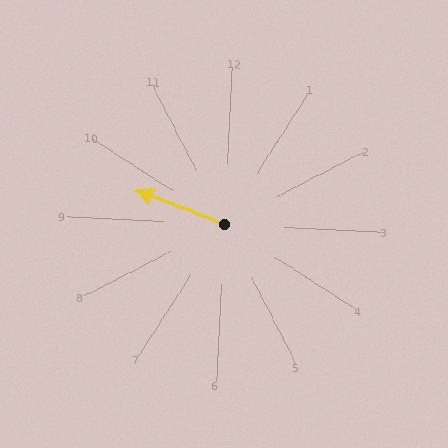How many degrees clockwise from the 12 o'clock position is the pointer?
Approximately 288 degrees.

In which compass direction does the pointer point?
West.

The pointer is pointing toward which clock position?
Roughly 10 o'clock.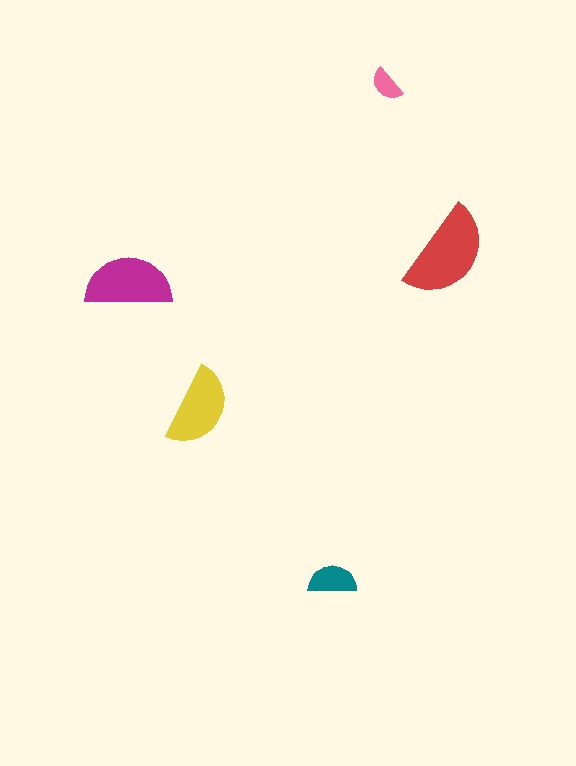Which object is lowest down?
The teal semicircle is bottommost.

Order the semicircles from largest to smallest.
the red one, the magenta one, the yellow one, the teal one, the pink one.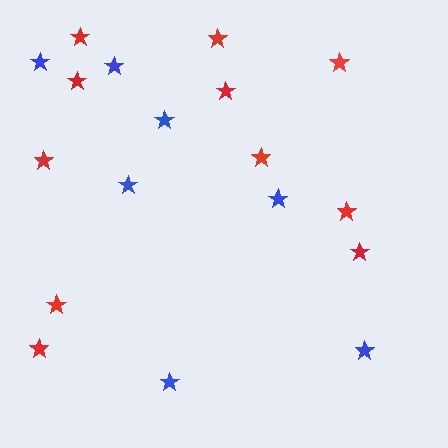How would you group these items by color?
There are 2 groups: one group of blue stars (7) and one group of red stars (11).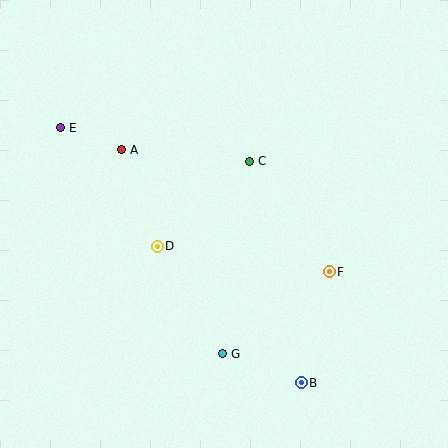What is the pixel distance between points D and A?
The distance between D and A is 103 pixels.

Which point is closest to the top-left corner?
Point E is closest to the top-left corner.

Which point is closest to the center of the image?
Point C at (250, 161) is closest to the center.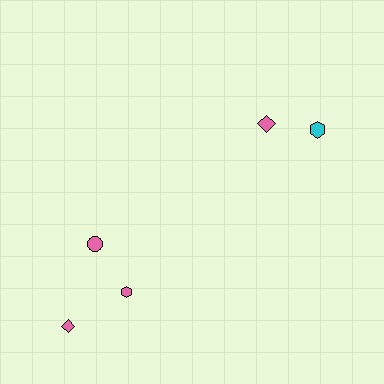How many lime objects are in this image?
There are no lime objects.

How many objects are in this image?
There are 5 objects.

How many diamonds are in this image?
There are 2 diamonds.